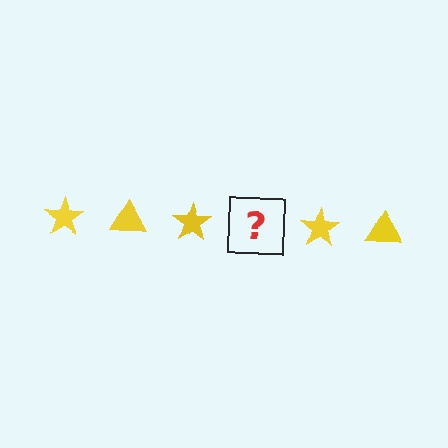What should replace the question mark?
The question mark should be replaced with a yellow triangle.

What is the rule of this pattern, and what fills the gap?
The rule is that the pattern cycles through star, triangle shapes in yellow. The gap should be filled with a yellow triangle.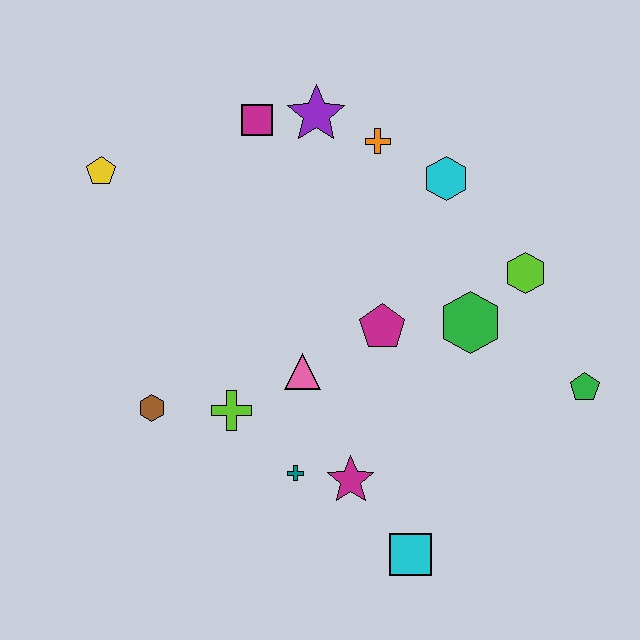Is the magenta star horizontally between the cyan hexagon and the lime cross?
Yes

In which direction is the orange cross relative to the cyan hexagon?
The orange cross is to the left of the cyan hexagon.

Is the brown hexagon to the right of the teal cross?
No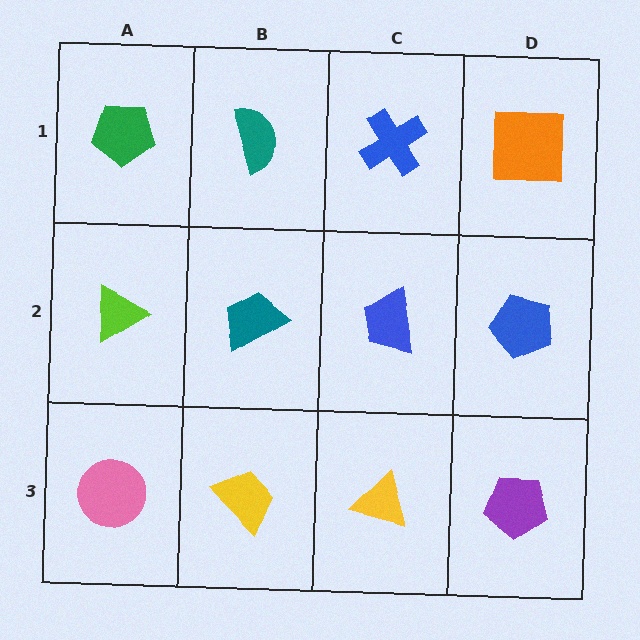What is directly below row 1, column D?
A blue pentagon.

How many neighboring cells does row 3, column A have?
2.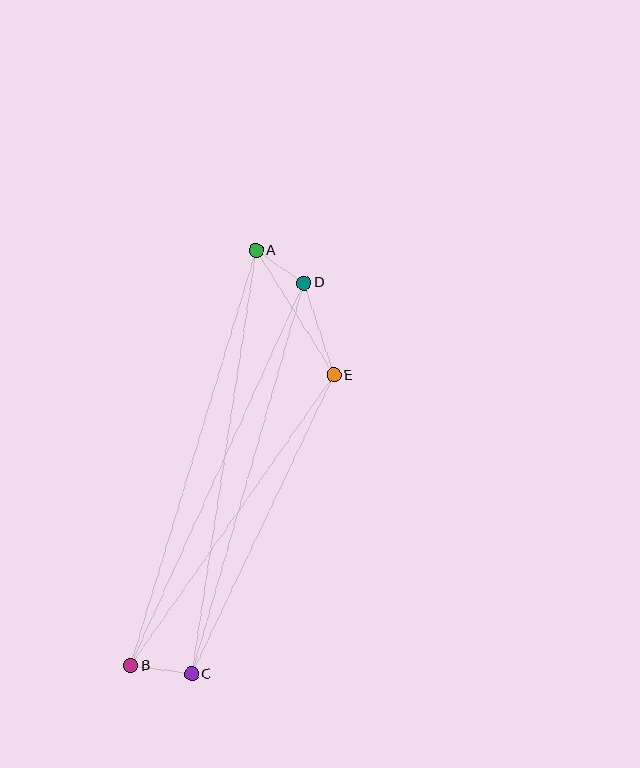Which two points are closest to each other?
Points A and D are closest to each other.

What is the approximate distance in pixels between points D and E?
The distance between D and E is approximately 97 pixels.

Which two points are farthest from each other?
Points A and B are farthest from each other.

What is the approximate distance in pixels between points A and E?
The distance between A and E is approximately 147 pixels.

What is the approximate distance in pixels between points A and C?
The distance between A and C is approximately 428 pixels.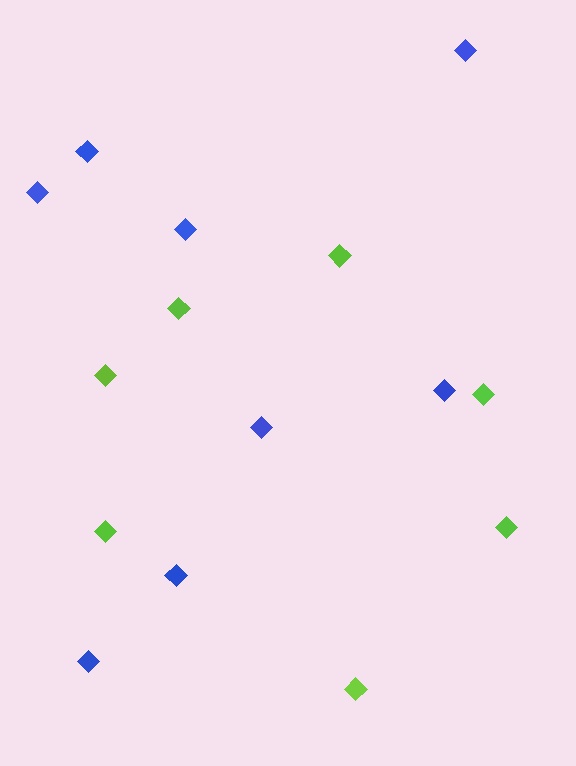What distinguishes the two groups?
There are 2 groups: one group of lime diamonds (7) and one group of blue diamonds (8).